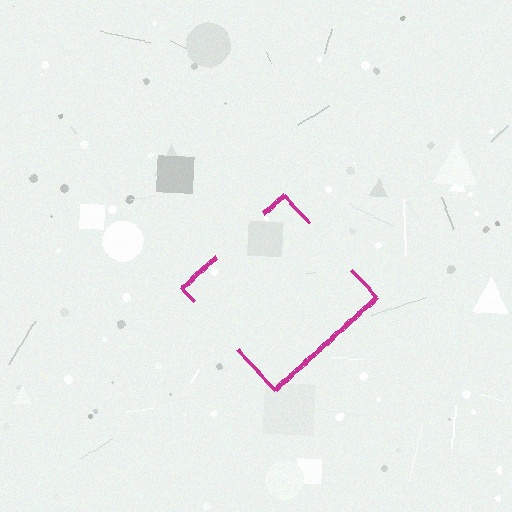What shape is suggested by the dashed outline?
The dashed outline suggests a diamond.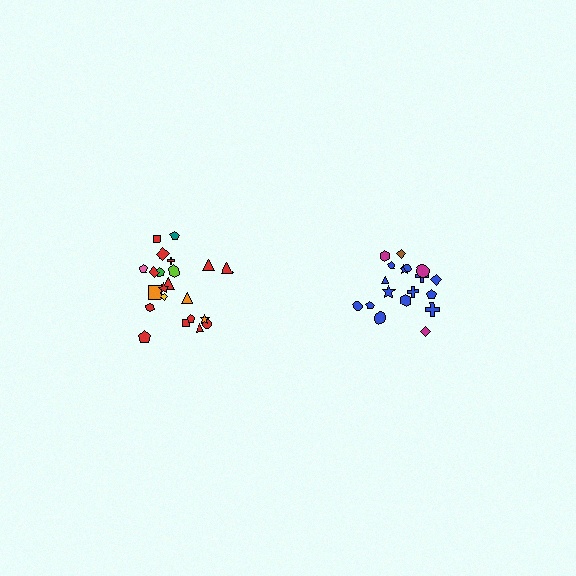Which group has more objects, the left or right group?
The left group.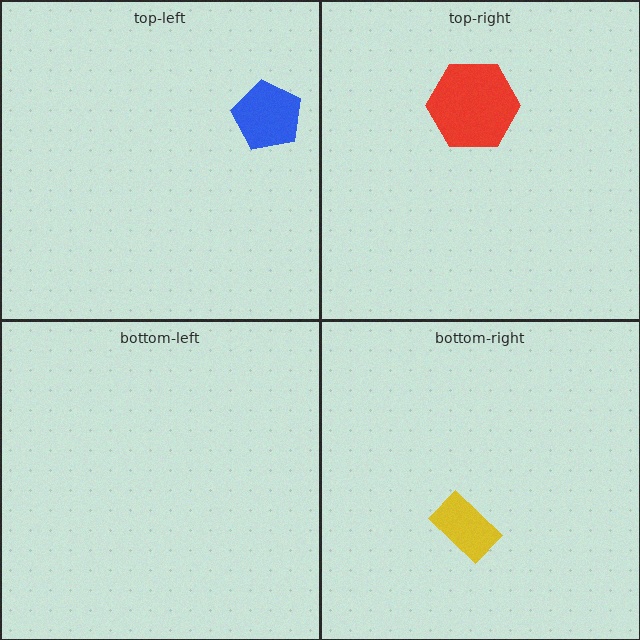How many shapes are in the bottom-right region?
1.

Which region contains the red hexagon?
The top-right region.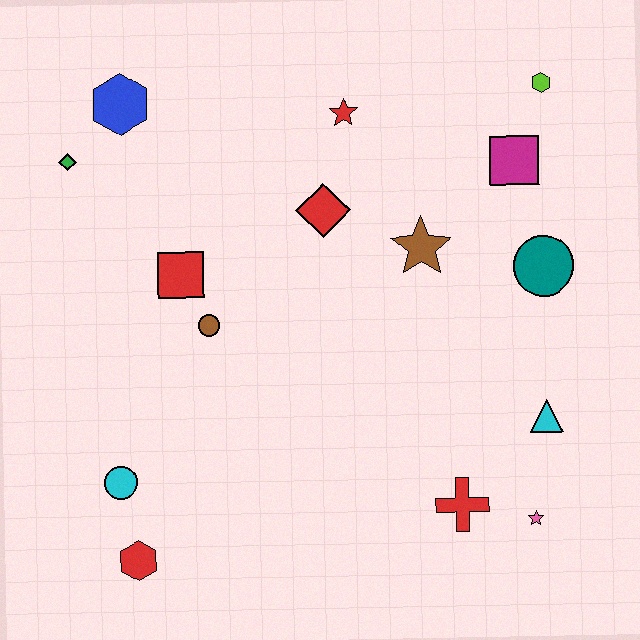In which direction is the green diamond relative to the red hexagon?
The green diamond is above the red hexagon.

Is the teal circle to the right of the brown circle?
Yes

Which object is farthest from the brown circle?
The lime hexagon is farthest from the brown circle.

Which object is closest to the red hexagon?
The cyan circle is closest to the red hexagon.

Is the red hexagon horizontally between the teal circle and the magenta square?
No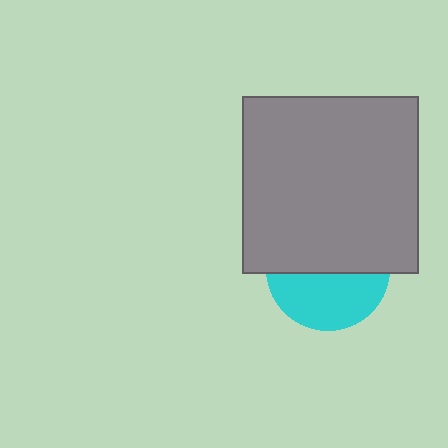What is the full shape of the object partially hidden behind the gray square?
The partially hidden object is a cyan circle.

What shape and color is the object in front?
The object in front is a gray square.